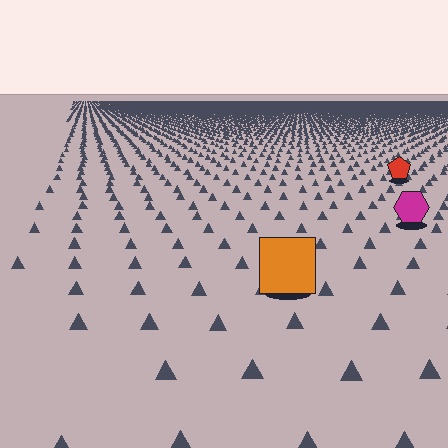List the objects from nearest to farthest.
From nearest to farthest: the orange square, the magenta hexagon, the red pentagon.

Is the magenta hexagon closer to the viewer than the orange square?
No. The orange square is closer — you can tell from the texture gradient: the ground texture is coarser near it.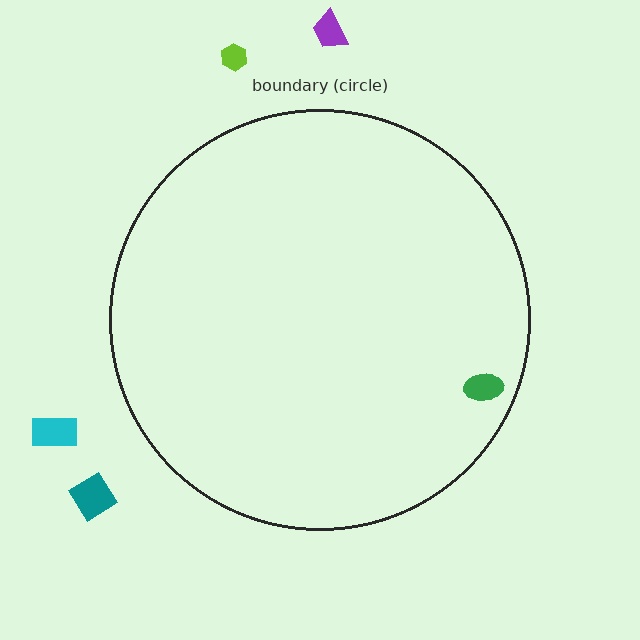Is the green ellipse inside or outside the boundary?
Inside.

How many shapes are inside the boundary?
1 inside, 4 outside.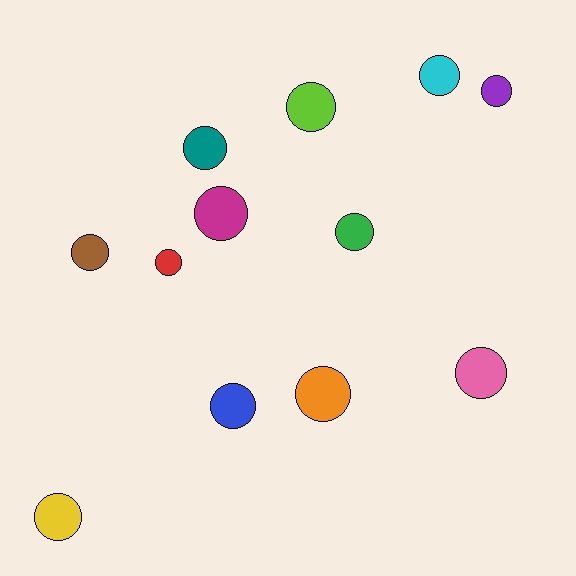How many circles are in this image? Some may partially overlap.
There are 12 circles.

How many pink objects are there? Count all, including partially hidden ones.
There is 1 pink object.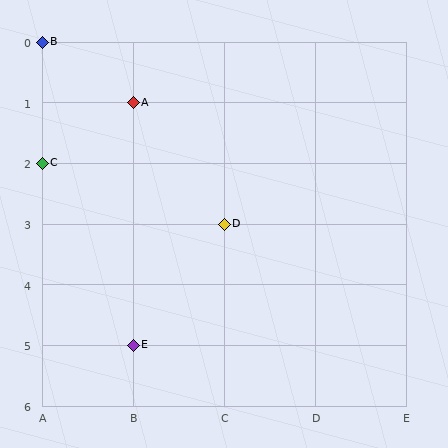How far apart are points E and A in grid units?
Points E and A are 4 rows apart.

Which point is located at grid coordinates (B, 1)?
Point A is at (B, 1).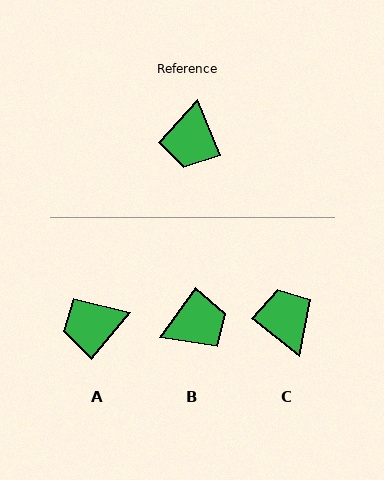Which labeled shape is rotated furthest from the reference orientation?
C, about 150 degrees away.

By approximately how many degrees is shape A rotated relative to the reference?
Approximately 62 degrees clockwise.